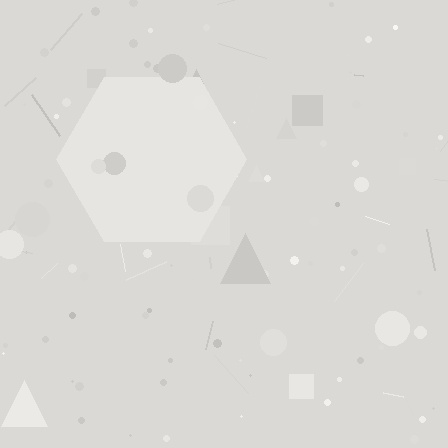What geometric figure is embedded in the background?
A hexagon is embedded in the background.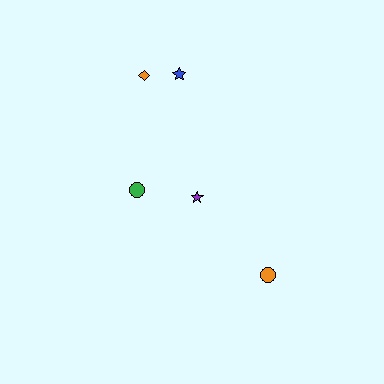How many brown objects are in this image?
There are no brown objects.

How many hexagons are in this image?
There are no hexagons.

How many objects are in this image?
There are 5 objects.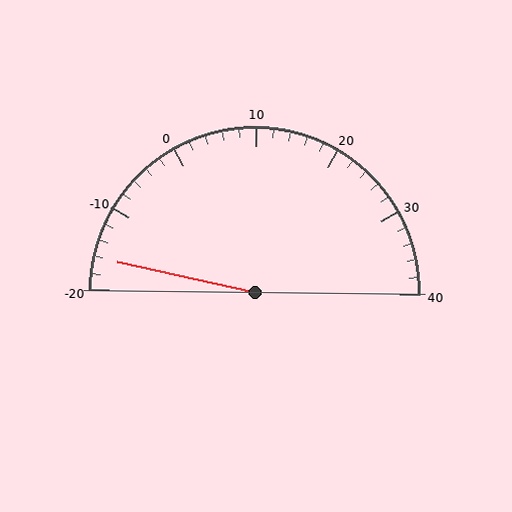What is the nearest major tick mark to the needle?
The nearest major tick mark is -20.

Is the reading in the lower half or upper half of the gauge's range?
The reading is in the lower half of the range (-20 to 40).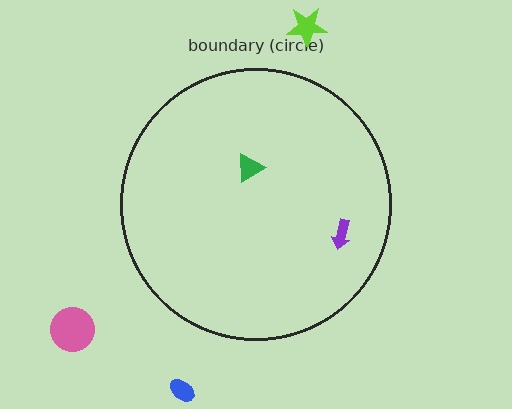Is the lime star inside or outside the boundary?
Outside.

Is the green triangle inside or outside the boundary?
Inside.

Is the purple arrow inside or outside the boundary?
Inside.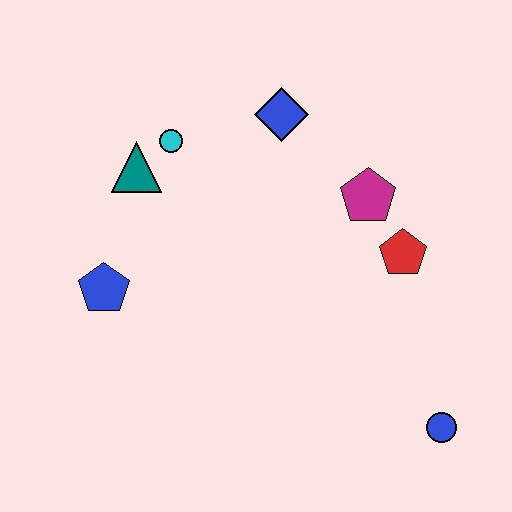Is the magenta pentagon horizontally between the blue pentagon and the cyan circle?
No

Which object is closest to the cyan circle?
The teal triangle is closest to the cyan circle.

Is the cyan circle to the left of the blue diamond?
Yes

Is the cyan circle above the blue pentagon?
Yes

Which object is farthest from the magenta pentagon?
The blue pentagon is farthest from the magenta pentagon.